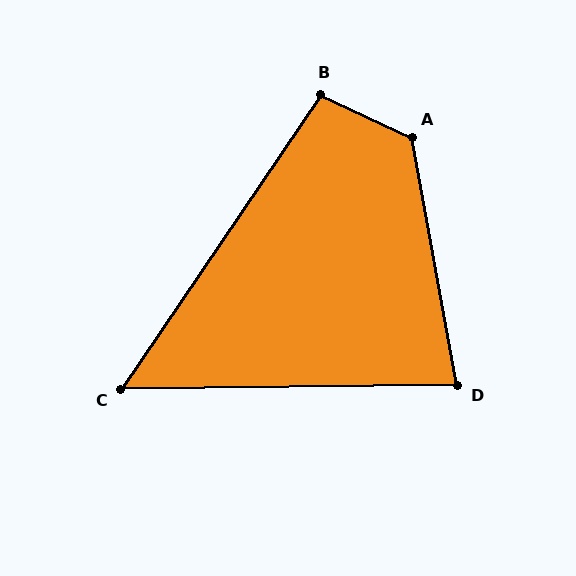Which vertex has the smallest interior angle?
C, at approximately 55 degrees.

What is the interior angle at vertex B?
Approximately 100 degrees (obtuse).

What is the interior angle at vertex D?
Approximately 80 degrees (acute).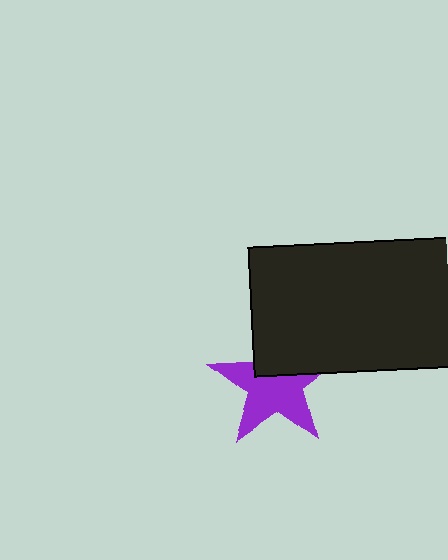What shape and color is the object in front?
The object in front is a black rectangle.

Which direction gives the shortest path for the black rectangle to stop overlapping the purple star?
Moving up gives the shortest separation.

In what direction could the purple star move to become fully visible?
The purple star could move down. That would shift it out from behind the black rectangle entirely.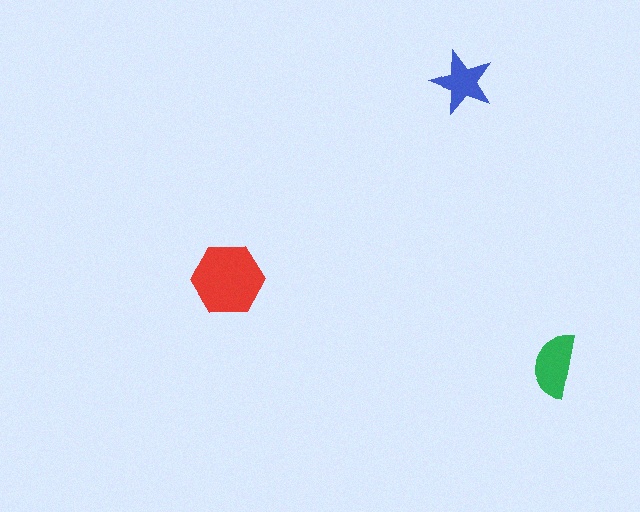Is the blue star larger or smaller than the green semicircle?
Smaller.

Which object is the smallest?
The blue star.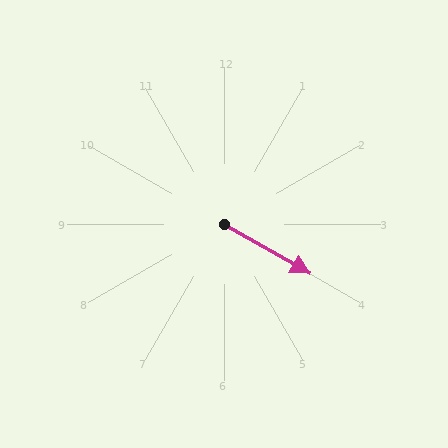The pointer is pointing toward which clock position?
Roughly 4 o'clock.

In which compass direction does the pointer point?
Southeast.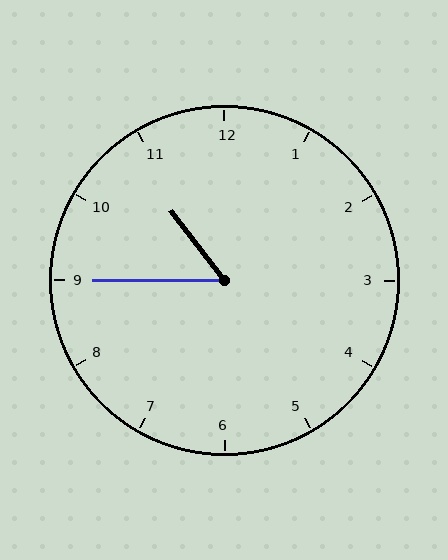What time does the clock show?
10:45.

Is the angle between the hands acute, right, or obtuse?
It is acute.